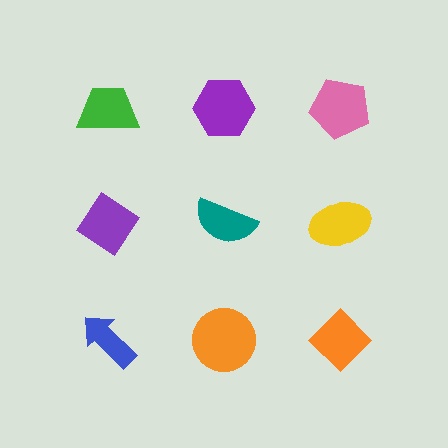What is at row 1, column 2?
A purple hexagon.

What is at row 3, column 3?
An orange diamond.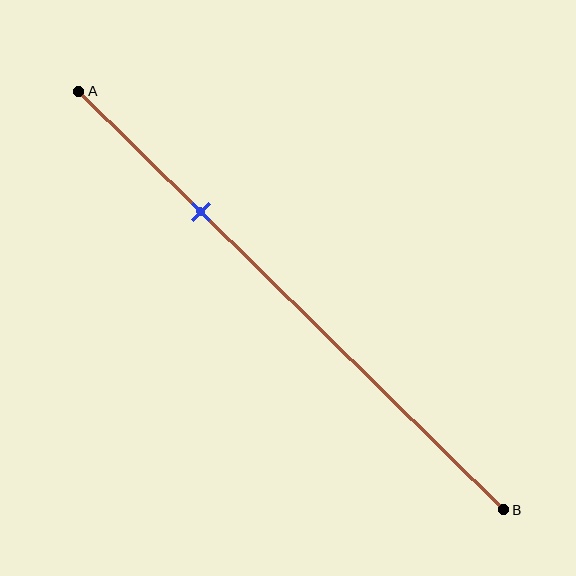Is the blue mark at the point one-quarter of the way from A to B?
No, the mark is at about 30% from A, not at the 25% one-quarter point.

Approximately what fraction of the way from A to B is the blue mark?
The blue mark is approximately 30% of the way from A to B.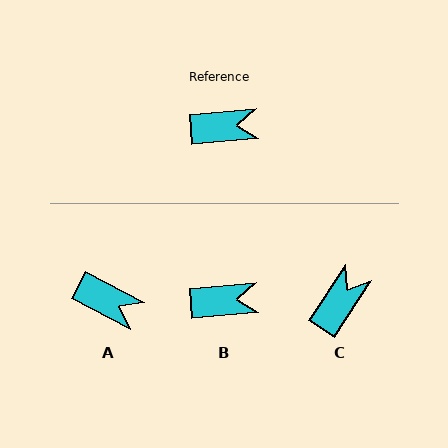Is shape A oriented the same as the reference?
No, it is off by about 33 degrees.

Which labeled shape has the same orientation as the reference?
B.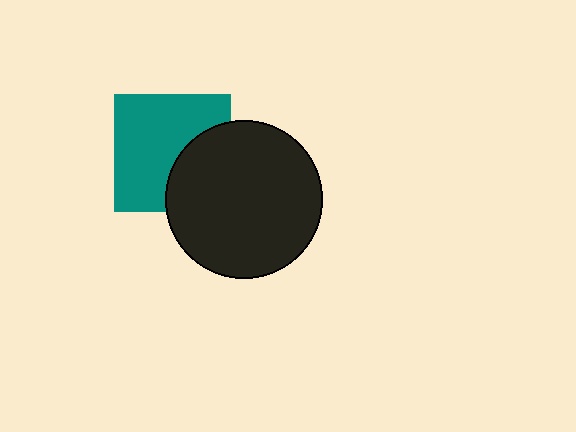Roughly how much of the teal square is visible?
Most of it is visible (roughly 66%).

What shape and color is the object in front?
The object in front is a black circle.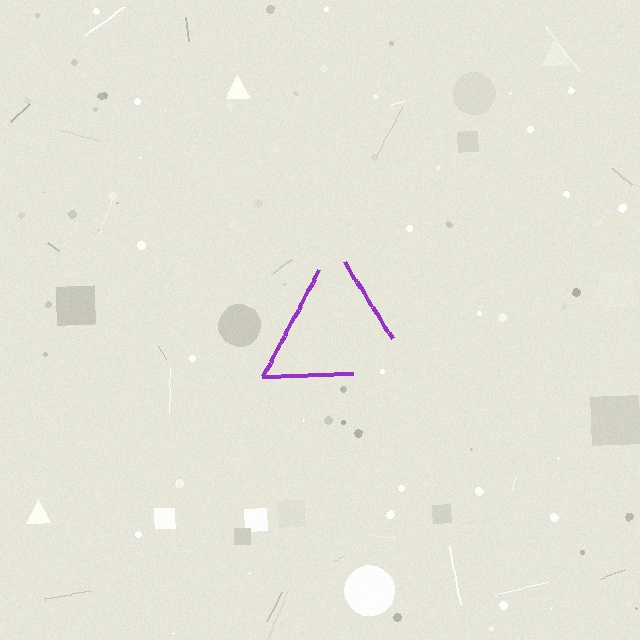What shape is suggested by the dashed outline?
The dashed outline suggests a triangle.